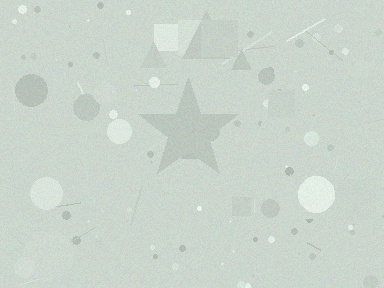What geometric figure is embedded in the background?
A star is embedded in the background.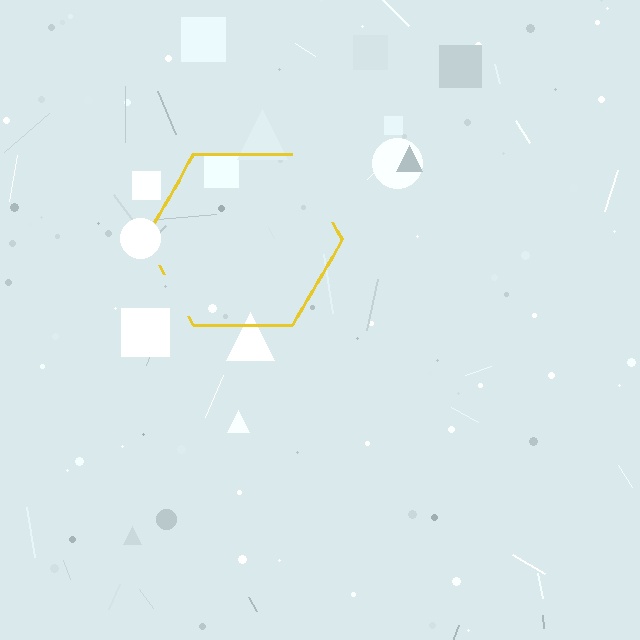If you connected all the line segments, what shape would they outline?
They would outline a hexagon.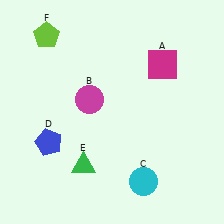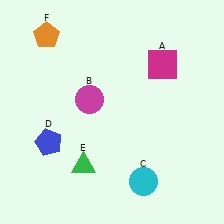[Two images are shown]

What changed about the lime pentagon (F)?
In Image 1, F is lime. In Image 2, it changed to orange.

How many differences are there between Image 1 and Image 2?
There is 1 difference between the two images.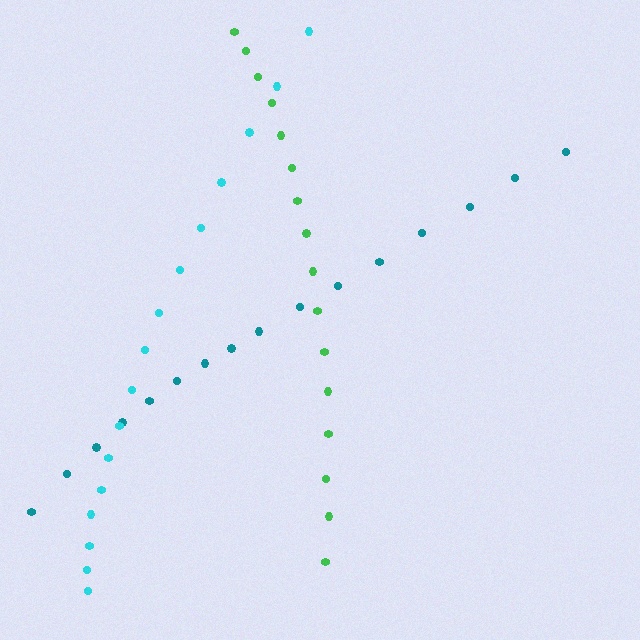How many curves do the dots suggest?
There are 3 distinct paths.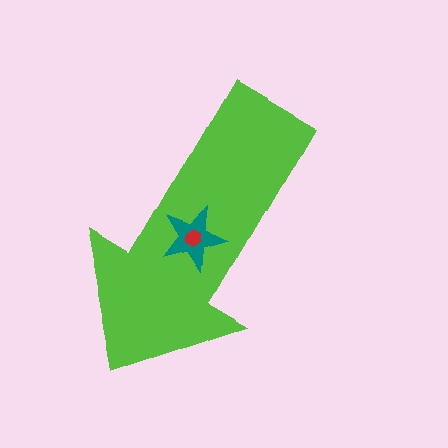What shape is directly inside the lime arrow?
The teal star.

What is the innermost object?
The red hexagon.